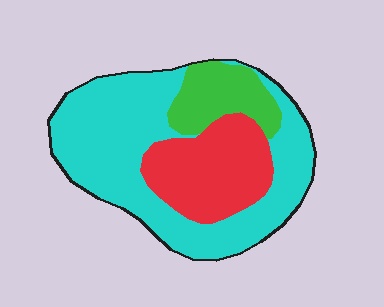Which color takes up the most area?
Cyan, at roughly 60%.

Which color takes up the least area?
Green, at roughly 15%.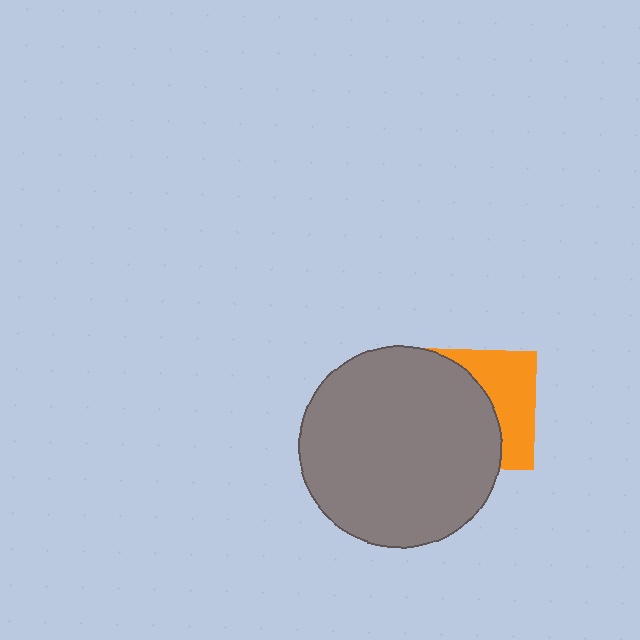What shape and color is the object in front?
The object in front is a gray circle.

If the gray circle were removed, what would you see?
You would see the complete orange square.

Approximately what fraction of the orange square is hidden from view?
Roughly 59% of the orange square is hidden behind the gray circle.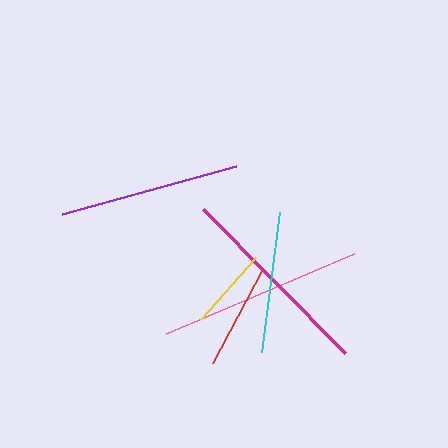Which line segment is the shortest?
The yellow line is the shortest at approximately 83 pixels.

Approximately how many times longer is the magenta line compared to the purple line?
The magenta line is approximately 1.1 times the length of the purple line.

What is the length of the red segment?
The red segment is approximately 107 pixels long.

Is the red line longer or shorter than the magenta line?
The magenta line is longer than the red line.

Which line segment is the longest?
The pink line is the longest at approximately 204 pixels.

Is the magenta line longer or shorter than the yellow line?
The magenta line is longer than the yellow line.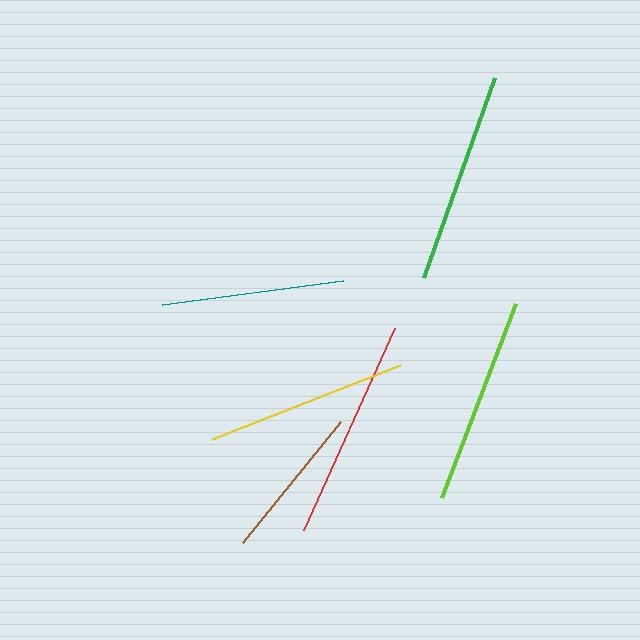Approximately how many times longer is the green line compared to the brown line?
The green line is approximately 1.4 times the length of the brown line.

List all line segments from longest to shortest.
From longest to shortest: red, green, lime, yellow, teal, brown.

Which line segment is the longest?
The red line is the longest at approximately 222 pixels.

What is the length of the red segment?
The red segment is approximately 222 pixels long.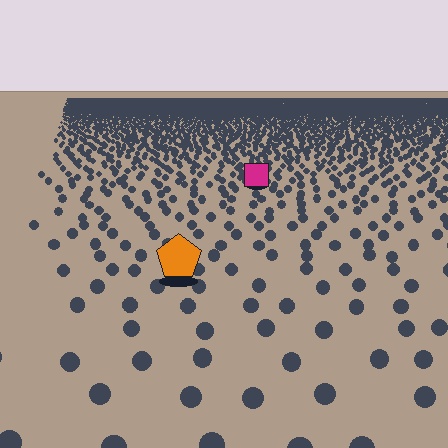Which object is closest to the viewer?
The orange pentagon is closest. The texture marks near it are larger and more spread out.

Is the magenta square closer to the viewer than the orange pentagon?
No. The orange pentagon is closer — you can tell from the texture gradient: the ground texture is coarser near it.